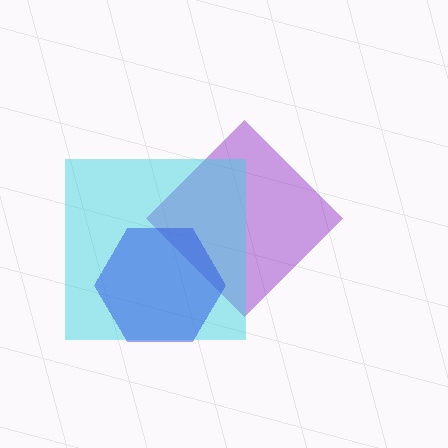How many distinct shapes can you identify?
There are 3 distinct shapes: a purple diamond, a cyan square, a blue hexagon.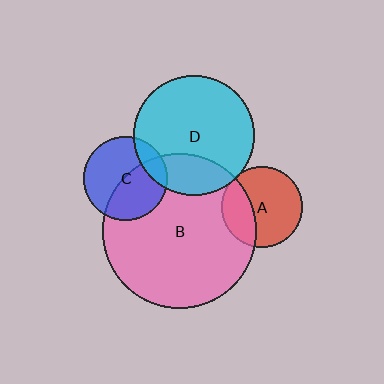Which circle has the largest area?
Circle B (pink).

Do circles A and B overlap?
Yes.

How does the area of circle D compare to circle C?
Approximately 2.1 times.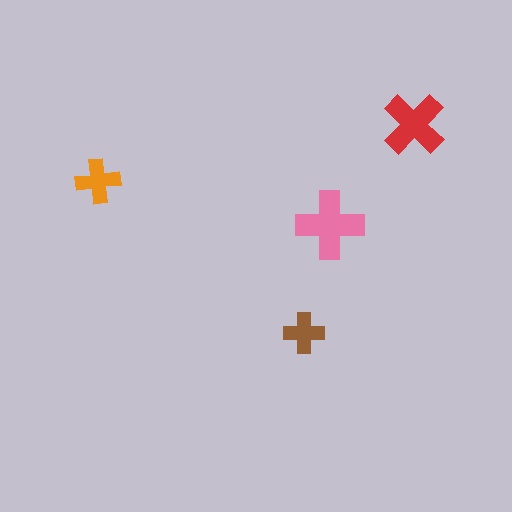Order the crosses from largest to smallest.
the pink one, the red one, the orange one, the brown one.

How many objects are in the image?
There are 4 objects in the image.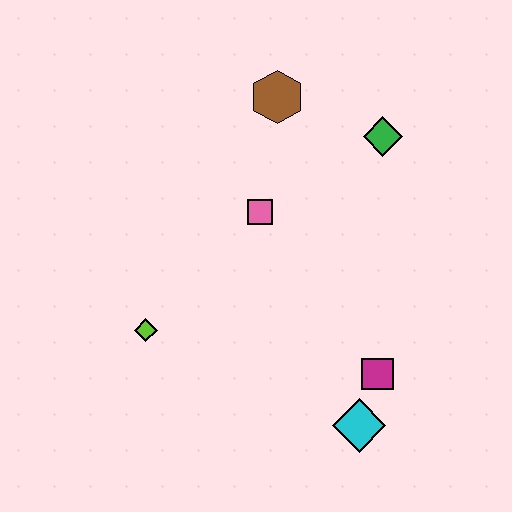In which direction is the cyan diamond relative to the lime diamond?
The cyan diamond is to the right of the lime diamond.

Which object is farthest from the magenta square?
The brown hexagon is farthest from the magenta square.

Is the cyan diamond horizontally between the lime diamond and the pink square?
No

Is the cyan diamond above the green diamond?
No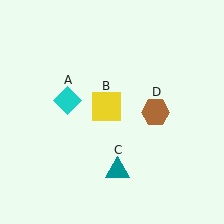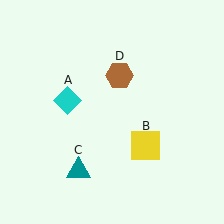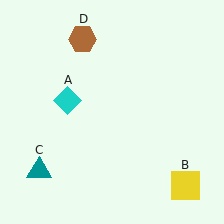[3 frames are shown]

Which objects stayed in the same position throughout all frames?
Cyan diamond (object A) remained stationary.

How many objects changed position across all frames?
3 objects changed position: yellow square (object B), teal triangle (object C), brown hexagon (object D).